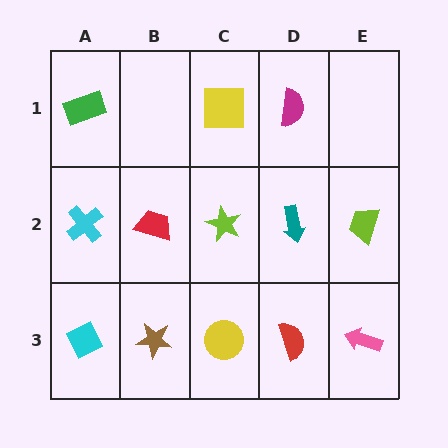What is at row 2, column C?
A lime star.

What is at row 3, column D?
A red semicircle.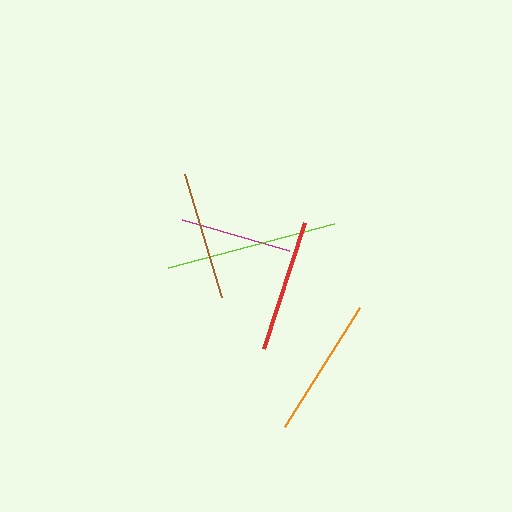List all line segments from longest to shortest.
From longest to shortest: lime, orange, red, brown, magenta.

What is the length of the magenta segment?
The magenta segment is approximately 111 pixels long.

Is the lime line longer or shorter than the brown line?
The lime line is longer than the brown line.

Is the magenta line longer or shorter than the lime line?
The lime line is longer than the magenta line.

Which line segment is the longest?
The lime line is the longest at approximately 172 pixels.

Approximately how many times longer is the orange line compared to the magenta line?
The orange line is approximately 1.3 times the length of the magenta line.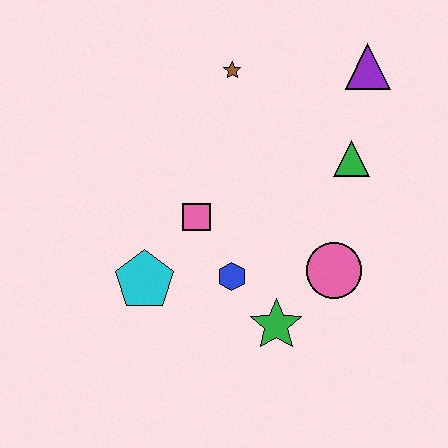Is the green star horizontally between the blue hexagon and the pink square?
No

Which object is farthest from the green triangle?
The cyan pentagon is farthest from the green triangle.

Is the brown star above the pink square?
Yes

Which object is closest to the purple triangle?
The green triangle is closest to the purple triangle.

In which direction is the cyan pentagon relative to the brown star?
The cyan pentagon is below the brown star.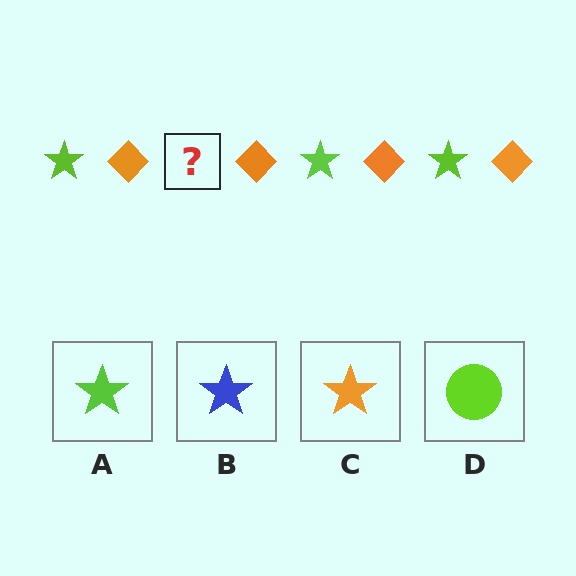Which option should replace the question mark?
Option A.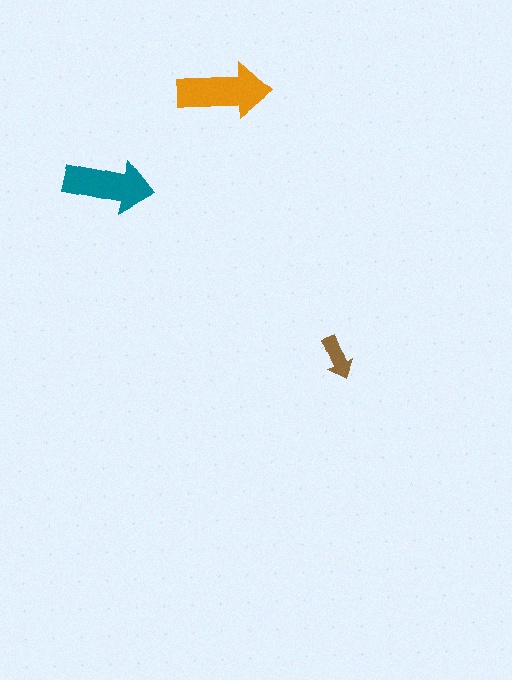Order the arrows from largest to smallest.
the orange one, the teal one, the brown one.